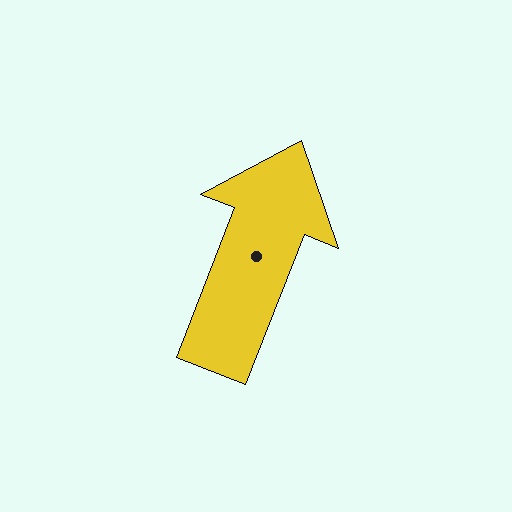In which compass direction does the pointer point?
North.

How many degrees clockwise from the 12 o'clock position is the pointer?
Approximately 21 degrees.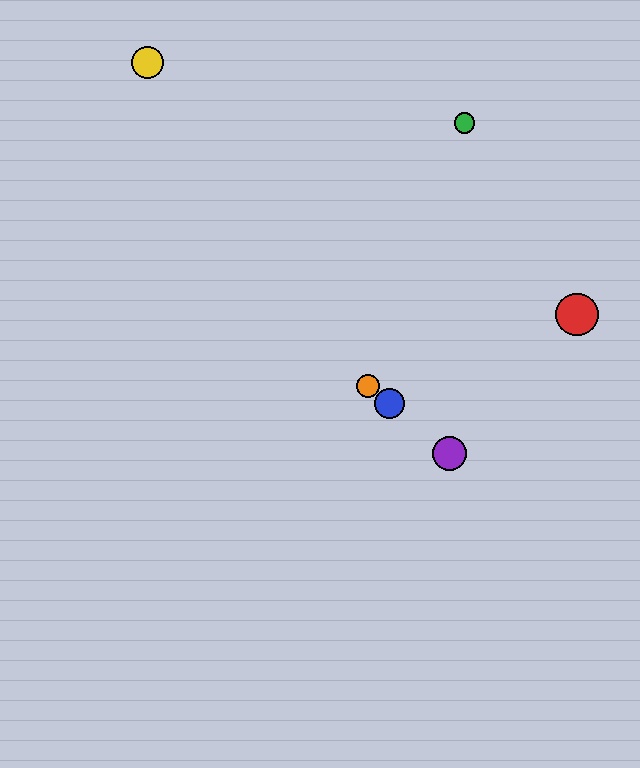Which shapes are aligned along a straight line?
The blue circle, the purple circle, the orange circle are aligned along a straight line.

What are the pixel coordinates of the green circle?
The green circle is at (465, 123).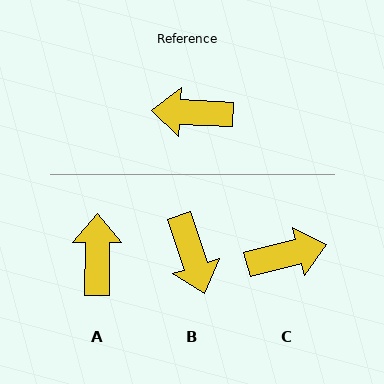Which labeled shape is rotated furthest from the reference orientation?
C, about 162 degrees away.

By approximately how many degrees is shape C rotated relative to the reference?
Approximately 162 degrees clockwise.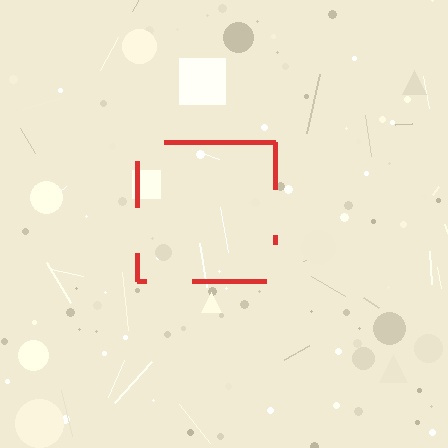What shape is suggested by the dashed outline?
The dashed outline suggests a square.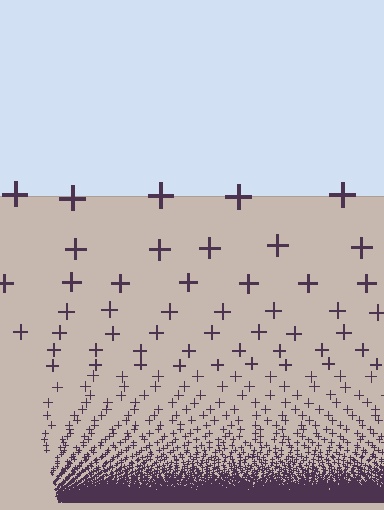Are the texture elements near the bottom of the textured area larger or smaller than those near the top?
Smaller. The gradient is inverted — elements near the bottom are smaller and denser.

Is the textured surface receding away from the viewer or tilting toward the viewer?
The surface appears to tilt toward the viewer. Texture elements get larger and sparser toward the top.